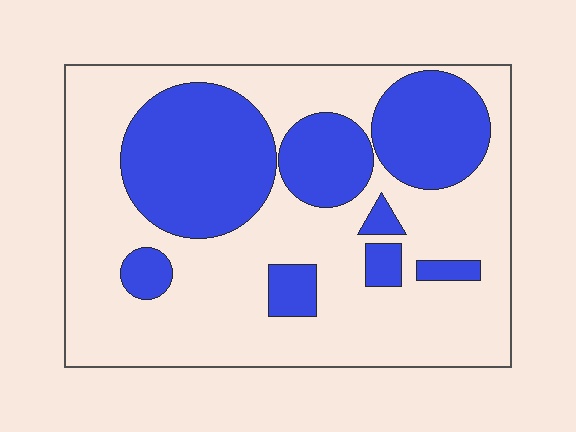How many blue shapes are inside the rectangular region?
8.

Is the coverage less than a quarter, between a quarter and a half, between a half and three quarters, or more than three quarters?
Between a quarter and a half.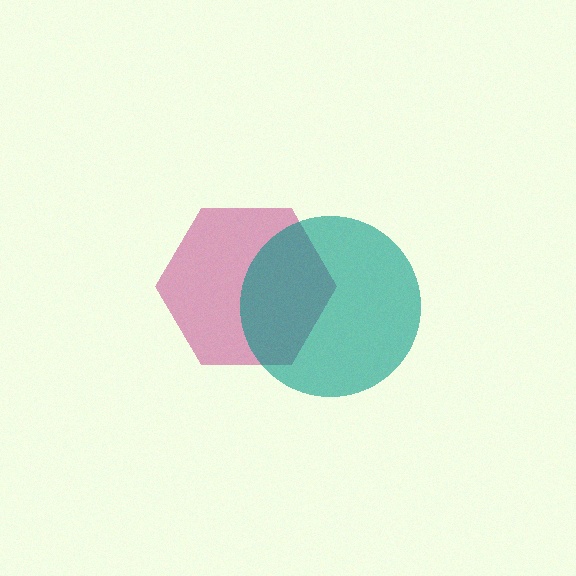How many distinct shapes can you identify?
There are 2 distinct shapes: a magenta hexagon, a teal circle.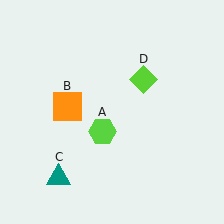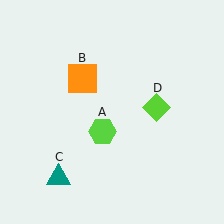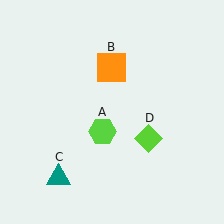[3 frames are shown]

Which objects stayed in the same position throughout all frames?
Lime hexagon (object A) and teal triangle (object C) remained stationary.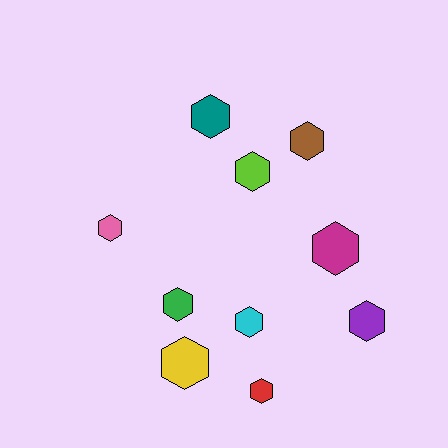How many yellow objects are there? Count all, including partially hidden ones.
There is 1 yellow object.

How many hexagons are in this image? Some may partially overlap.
There are 10 hexagons.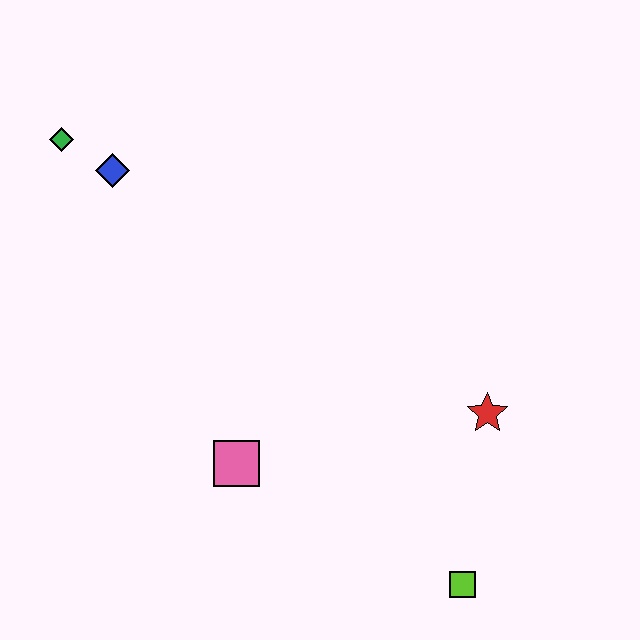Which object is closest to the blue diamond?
The green diamond is closest to the blue diamond.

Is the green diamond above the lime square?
Yes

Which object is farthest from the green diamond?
The lime square is farthest from the green diamond.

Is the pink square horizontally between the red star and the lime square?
No